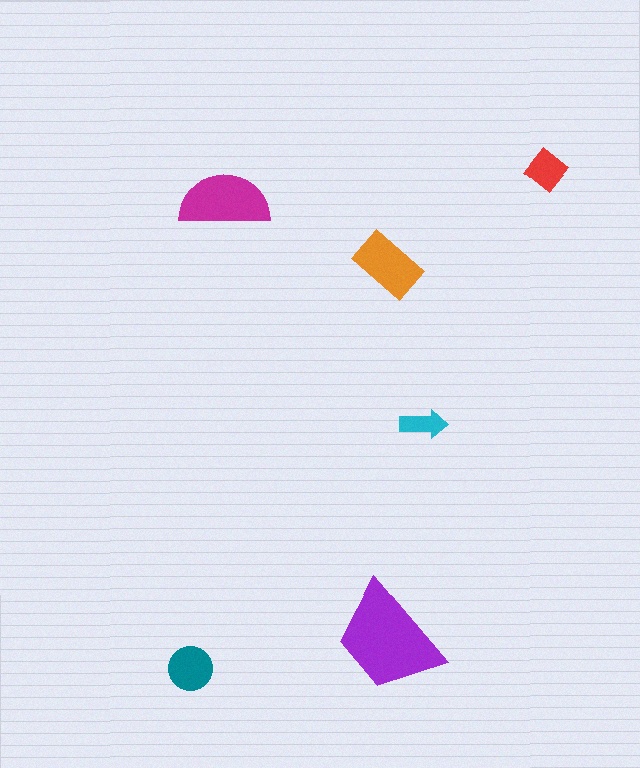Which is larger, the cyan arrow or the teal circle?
The teal circle.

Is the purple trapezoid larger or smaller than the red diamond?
Larger.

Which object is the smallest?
The cyan arrow.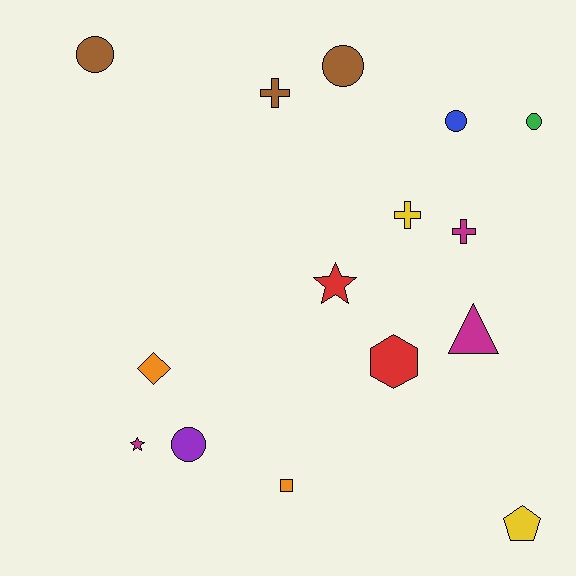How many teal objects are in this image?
There are no teal objects.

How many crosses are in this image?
There are 3 crosses.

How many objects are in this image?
There are 15 objects.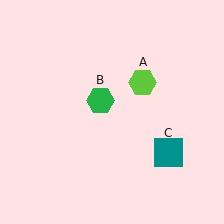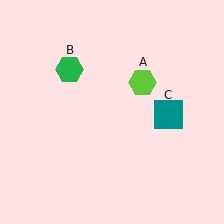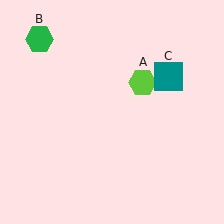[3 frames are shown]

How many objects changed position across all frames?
2 objects changed position: green hexagon (object B), teal square (object C).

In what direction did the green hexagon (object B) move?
The green hexagon (object B) moved up and to the left.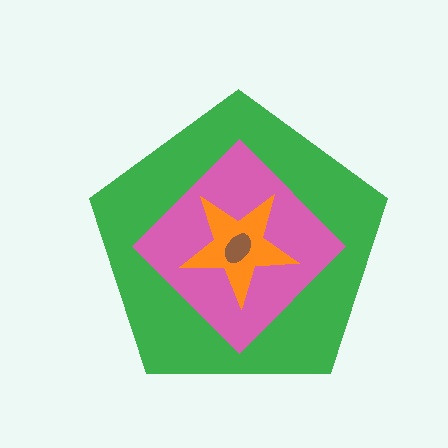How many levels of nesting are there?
4.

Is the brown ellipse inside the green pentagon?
Yes.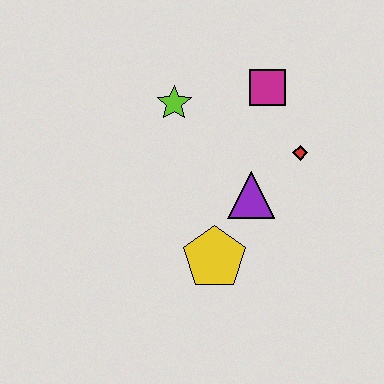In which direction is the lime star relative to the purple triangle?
The lime star is above the purple triangle.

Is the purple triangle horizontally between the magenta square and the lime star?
Yes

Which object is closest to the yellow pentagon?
The purple triangle is closest to the yellow pentagon.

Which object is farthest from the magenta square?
The yellow pentagon is farthest from the magenta square.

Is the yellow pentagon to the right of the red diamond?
No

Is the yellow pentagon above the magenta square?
No